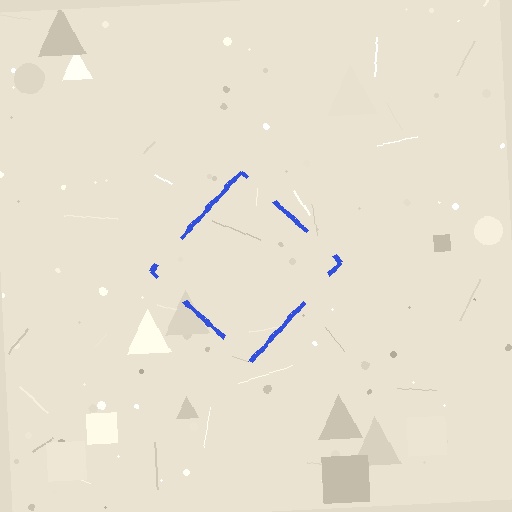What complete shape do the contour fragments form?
The contour fragments form a diamond.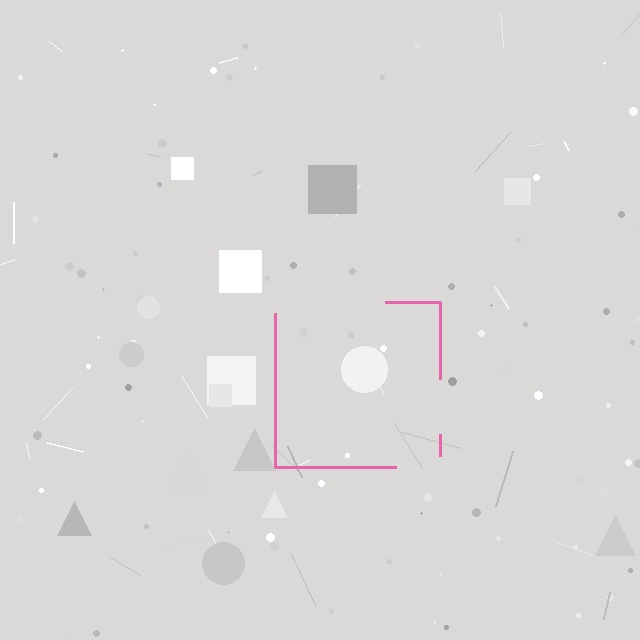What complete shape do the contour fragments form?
The contour fragments form a square.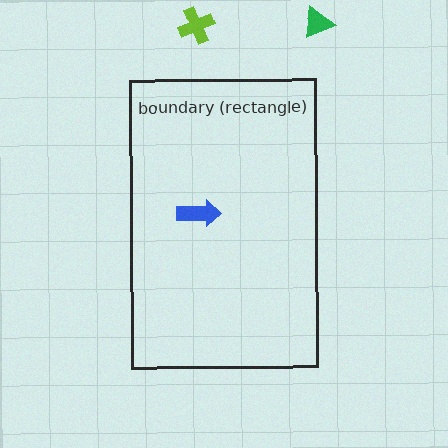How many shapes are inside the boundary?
1 inside, 2 outside.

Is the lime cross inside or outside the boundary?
Outside.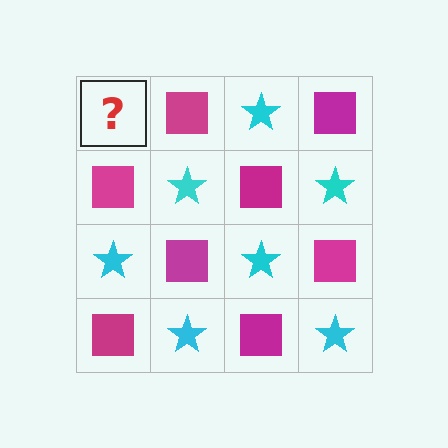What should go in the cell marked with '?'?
The missing cell should contain a cyan star.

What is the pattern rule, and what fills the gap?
The rule is that it alternates cyan star and magenta square in a checkerboard pattern. The gap should be filled with a cyan star.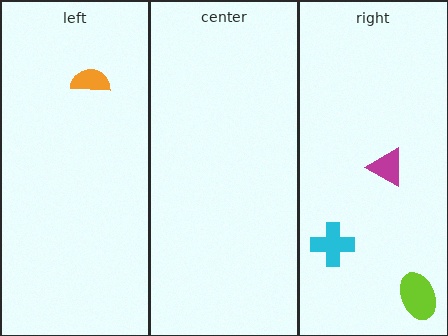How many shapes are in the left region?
1.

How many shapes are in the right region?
3.